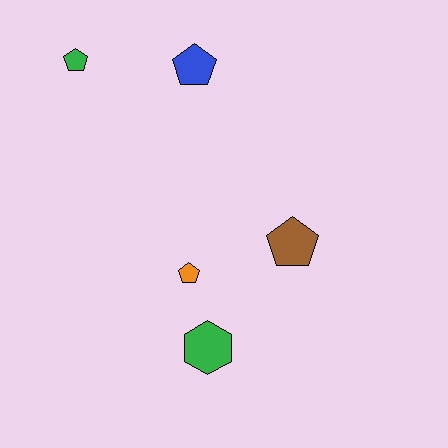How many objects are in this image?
There are 5 objects.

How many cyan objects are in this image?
There are no cyan objects.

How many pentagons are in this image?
There are 4 pentagons.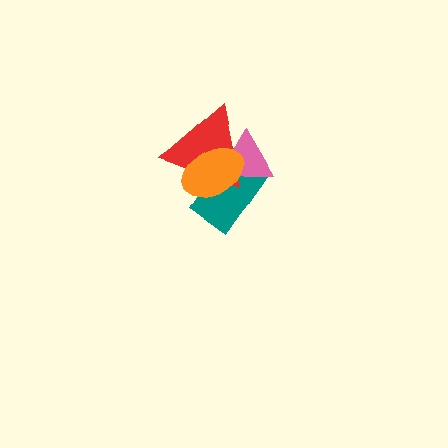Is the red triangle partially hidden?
Yes, it is partially covered by another shape.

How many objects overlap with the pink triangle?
3 objects overlap with the pink triangle.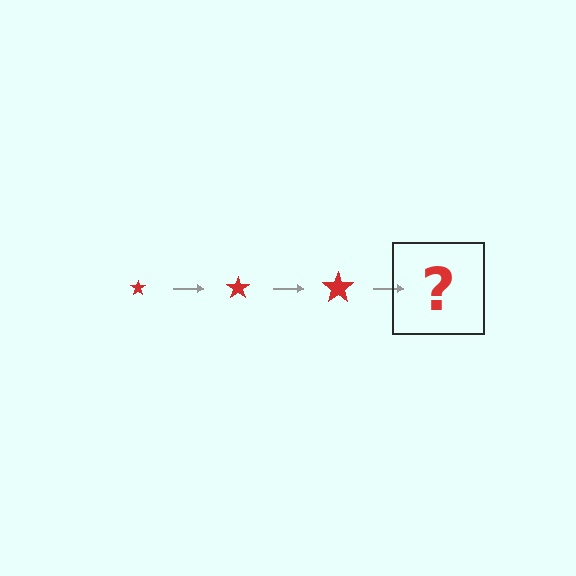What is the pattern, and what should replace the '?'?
The pattern is that the star gets progressively larger each step. The '?' should be a red star, larger than the previous one.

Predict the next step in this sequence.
The next step is a red star, larger than the previous one.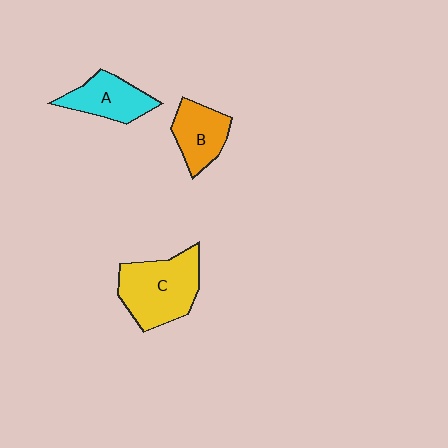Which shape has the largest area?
Shape C (yellow).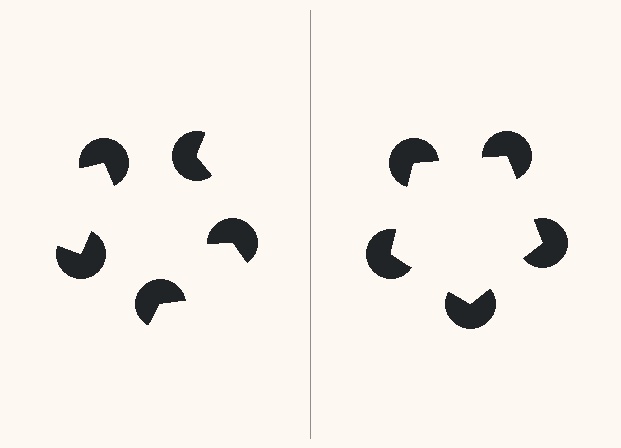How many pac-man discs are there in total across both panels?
10 — 5 on each side.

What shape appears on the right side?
An illusory pentagon.